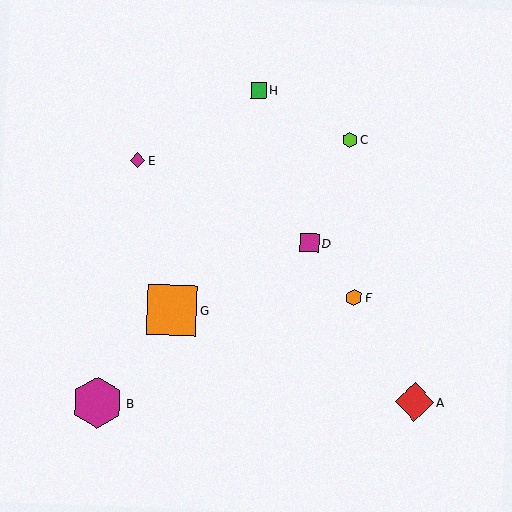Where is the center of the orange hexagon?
The center of the orange hexagon is at (354, 297).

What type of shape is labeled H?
Shape H is a green square.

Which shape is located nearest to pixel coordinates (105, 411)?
The magenta hexagon (labeled B) at (98, 403) is nearest to that location.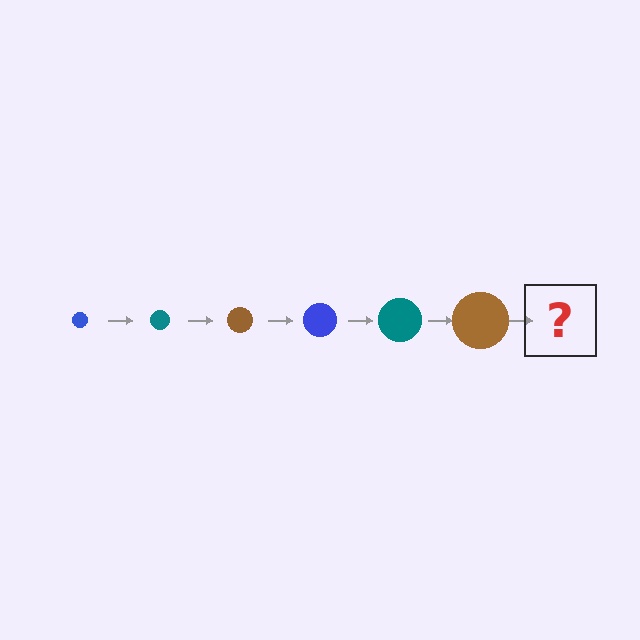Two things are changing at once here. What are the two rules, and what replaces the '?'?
The two rules are that the circle grows larger each step and the color cycles through blue, teal, and brown. The '?' should be a blue circle, larger than the previous one.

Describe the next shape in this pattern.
It should be a blue circle, larger than the previous one.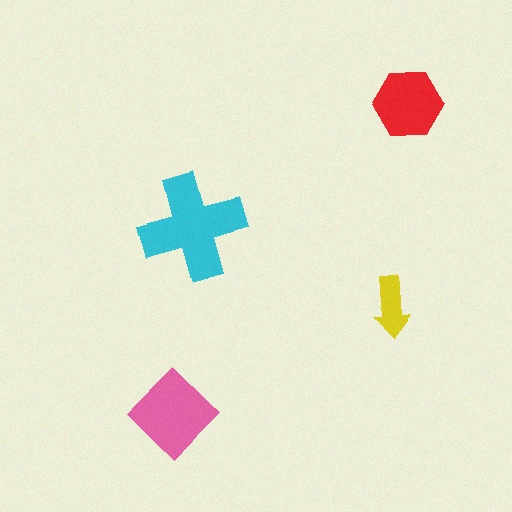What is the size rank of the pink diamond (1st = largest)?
2nd.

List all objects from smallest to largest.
The yellow arrow, the red hexagon, the pink diamond, the cyan cross.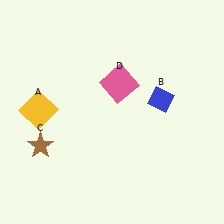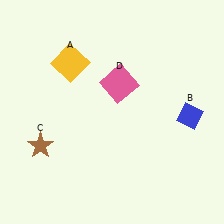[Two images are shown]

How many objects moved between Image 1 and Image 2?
2 objects moved between the two images.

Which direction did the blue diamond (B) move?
The blue diamond (B) moved right.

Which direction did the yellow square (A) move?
The yellow square (A) moved up.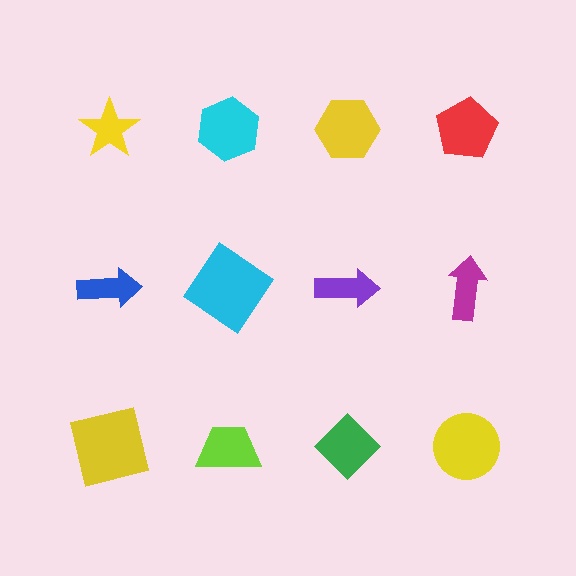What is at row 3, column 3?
A green diamond.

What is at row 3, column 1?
A yellow square.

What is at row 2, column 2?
A cyan diamond.